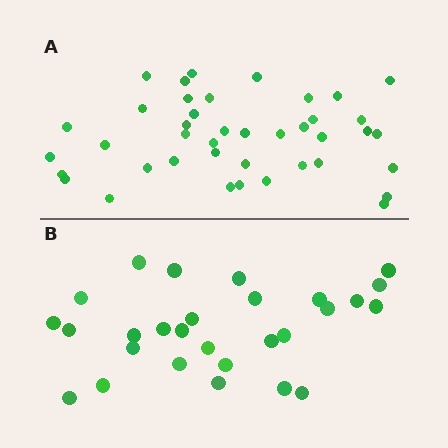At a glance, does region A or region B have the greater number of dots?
Region A (the top region) has more dots.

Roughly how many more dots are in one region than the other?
Region A has approximately 15 more dots than region B.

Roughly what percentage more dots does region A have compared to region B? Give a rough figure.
About 45% more.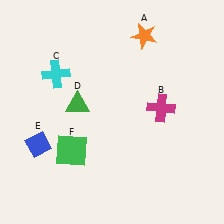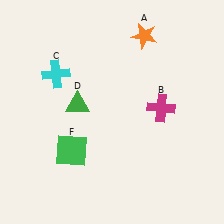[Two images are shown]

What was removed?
The blue diamond (E) was removed in Image 2.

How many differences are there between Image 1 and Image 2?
There is 1 difference between the two images.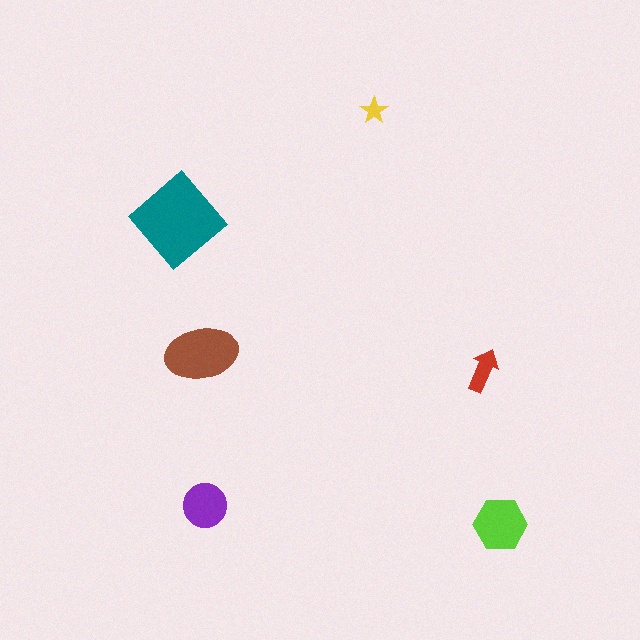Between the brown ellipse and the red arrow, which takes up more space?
The brown ellipse.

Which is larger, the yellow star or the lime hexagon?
The lime hexagon.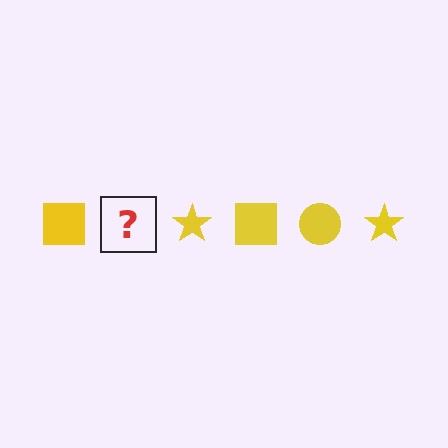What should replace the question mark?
The question mark should be replaced with a yellow circle.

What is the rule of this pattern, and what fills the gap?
The rule is that the pattern cycles through square, circle, star shapes in yellow. The gap should be filled with a yellow circle.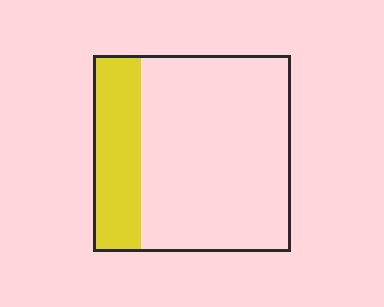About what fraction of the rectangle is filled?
About one quarter (1/4).